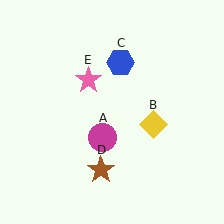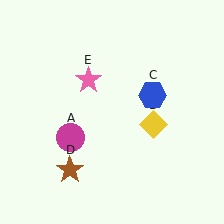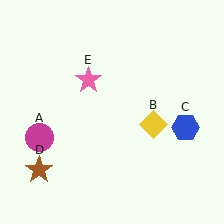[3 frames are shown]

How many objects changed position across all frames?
3 objects changed position: magenta circle (object A), blue hexagon (object C), brown star (object D).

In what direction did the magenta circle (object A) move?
The magenta circle (object A) moved left.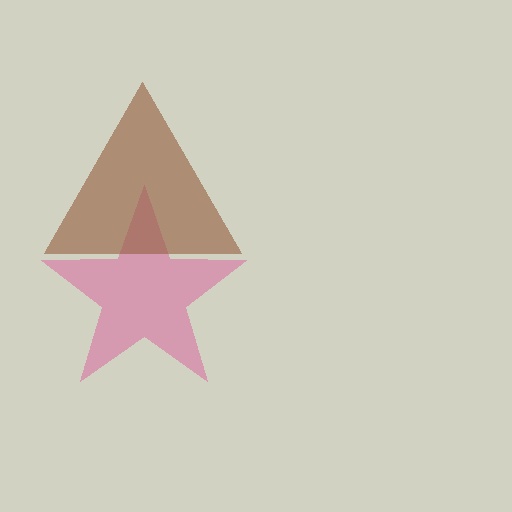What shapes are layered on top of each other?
The layered shapes are: a pink star, a brown triangle.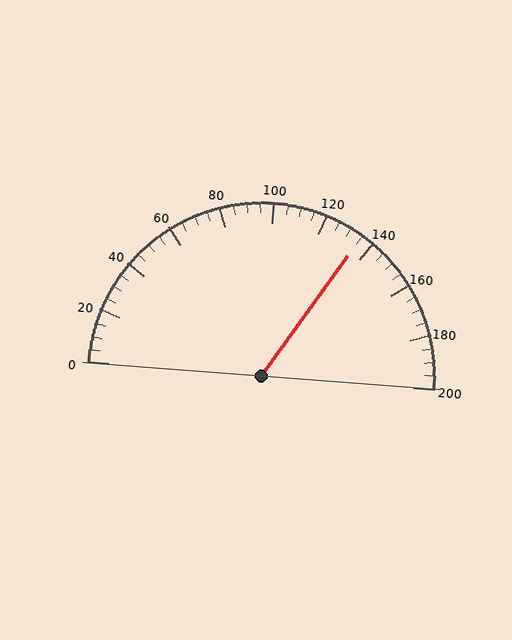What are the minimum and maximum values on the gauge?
The gauge ranges from 0 to 200.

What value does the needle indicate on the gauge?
The needle indicates approximately 135.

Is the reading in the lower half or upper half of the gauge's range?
The reading is in the upper half of the range (0 to 200).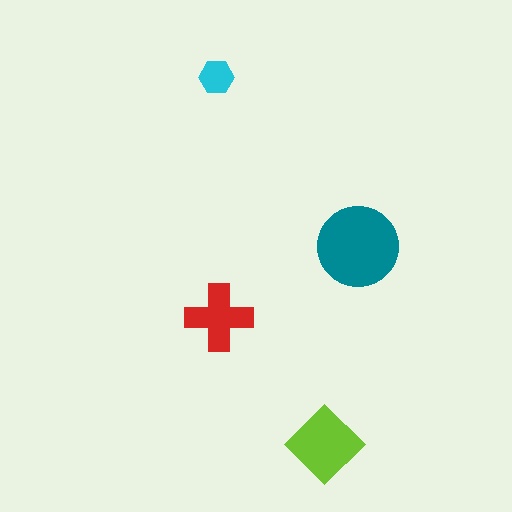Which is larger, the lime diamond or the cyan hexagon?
The lime diamond.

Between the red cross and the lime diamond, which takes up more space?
The lime diamond.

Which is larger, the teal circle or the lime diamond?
The teal circle.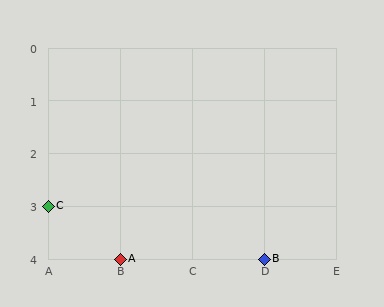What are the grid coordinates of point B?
Point B is at grid coordinates (D, 4).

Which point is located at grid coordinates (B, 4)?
Point A is at (B, 4).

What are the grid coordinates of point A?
Point A is at grid coordinates (B, 4).